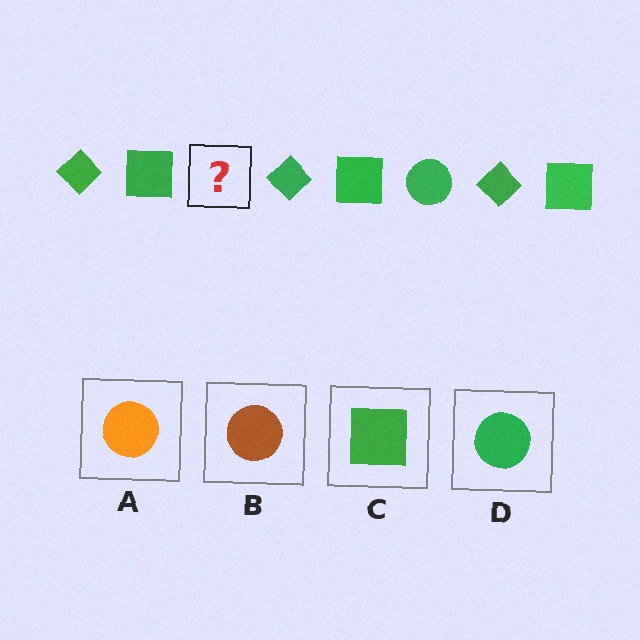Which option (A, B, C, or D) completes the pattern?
D.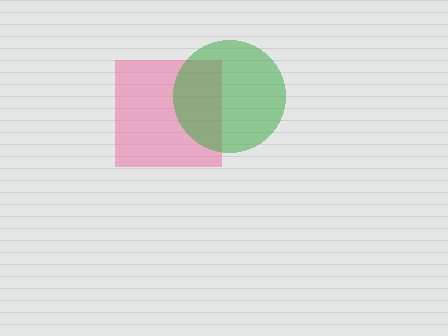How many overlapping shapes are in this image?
There are 2 overlapping shapes in the image.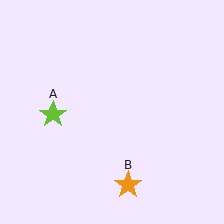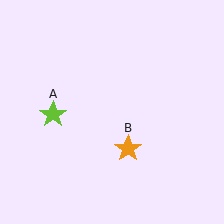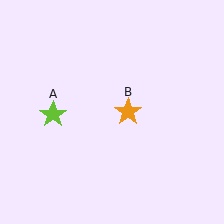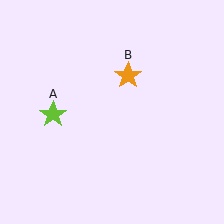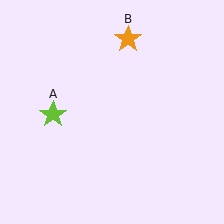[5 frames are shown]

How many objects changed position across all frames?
1 object changed position: orange star (object B).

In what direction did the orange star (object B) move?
The orange star (object B) moved up.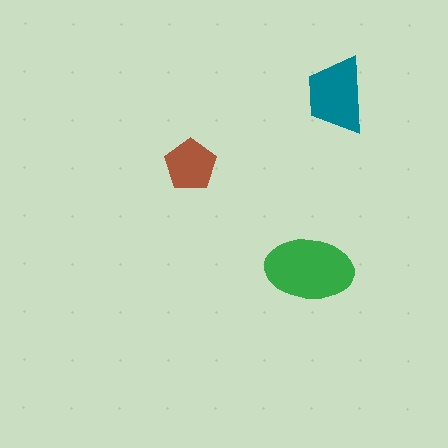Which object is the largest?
The green ellipse.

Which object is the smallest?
The brown pentagon.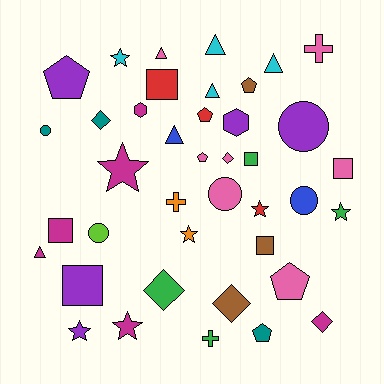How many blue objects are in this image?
There are 2 blue objects.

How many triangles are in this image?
There are 6 triangles.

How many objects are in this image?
There are 40 objects.